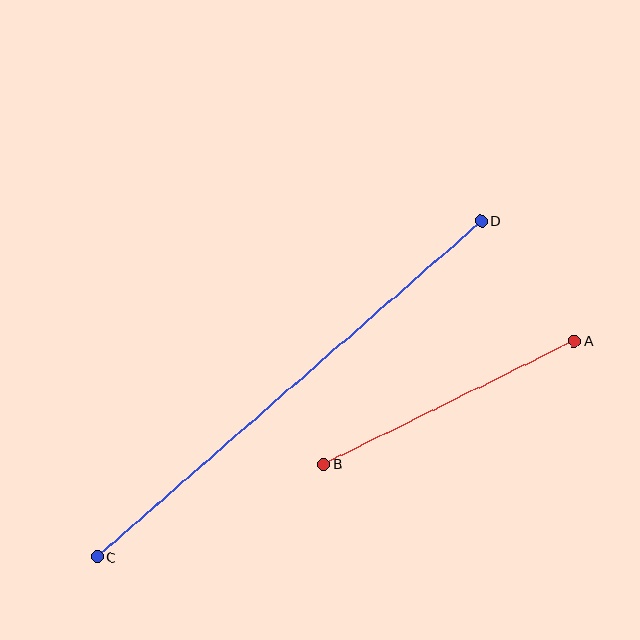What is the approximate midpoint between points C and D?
The midpoint is at approximately (289, 389) pixels.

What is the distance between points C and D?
The distance is approximately 510 pixels.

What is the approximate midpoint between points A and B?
The midpoint is at approximately (449, 403) pixels.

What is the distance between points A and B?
The distance is approximately 279 pixels.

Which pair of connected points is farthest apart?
Points C and D are farthest apart.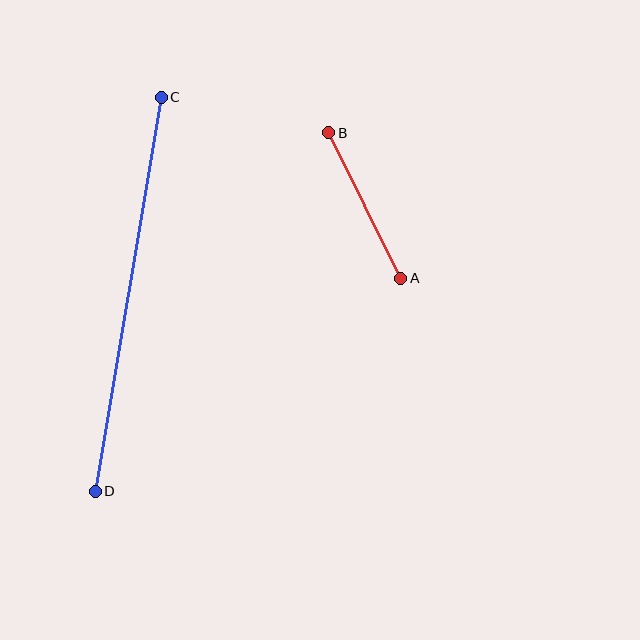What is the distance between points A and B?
The distance is approximately 162 pixels.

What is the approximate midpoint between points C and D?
The midpoint is at approximately (128, 294) pixels.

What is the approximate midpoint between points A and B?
The midpoint is at approximately (365, 205) pixels.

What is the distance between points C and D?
The distance is approximately 400 pixels.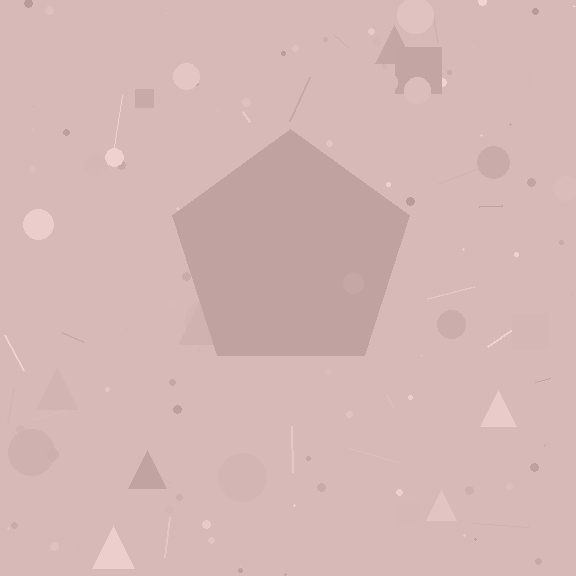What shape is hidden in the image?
A pentagon is hidden in the image.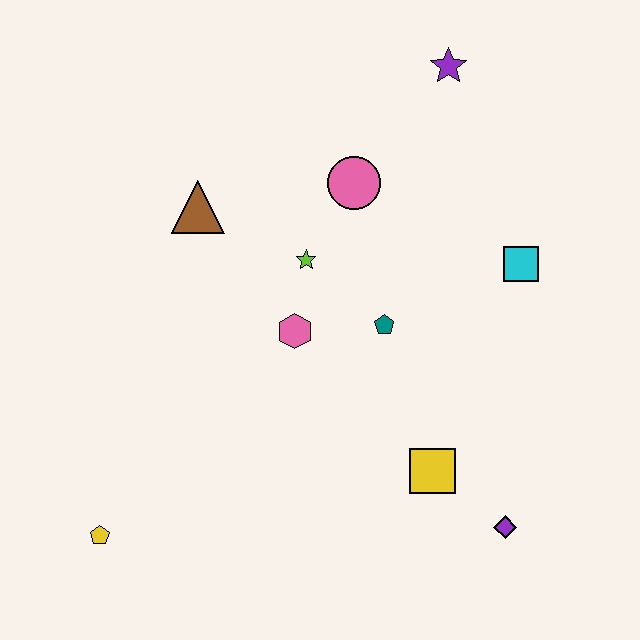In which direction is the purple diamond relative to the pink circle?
The purple diamond is below the pink circle.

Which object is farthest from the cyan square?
The yellow pentagon is farthest from the cyan square.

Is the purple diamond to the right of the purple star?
Yes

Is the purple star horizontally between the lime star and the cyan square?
Yes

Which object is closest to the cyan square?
The teal pentagon is closest to the cyan square.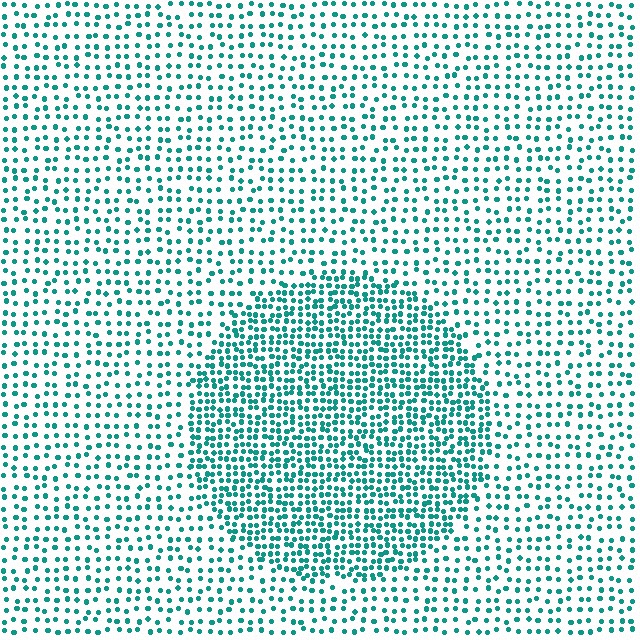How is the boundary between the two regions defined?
The boundary is defined by a change in element density (approximately 2.0x ratio). All elements are the same color, size, and shape.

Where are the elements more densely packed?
The elements are more densely packed inside the circle boundary.